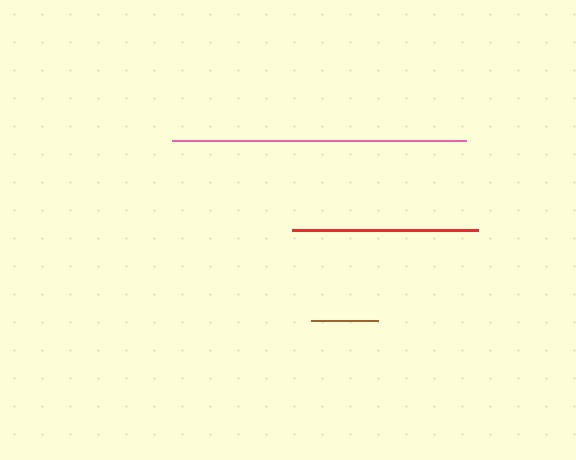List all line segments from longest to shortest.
From longest to shortest: pink, red, brown.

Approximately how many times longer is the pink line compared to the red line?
The pink line is approximately 1.6 times the length of the red line.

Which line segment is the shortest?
The brown line is the shortest at approximately 67 pixels.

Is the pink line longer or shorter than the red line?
The pink line is longer than the red line.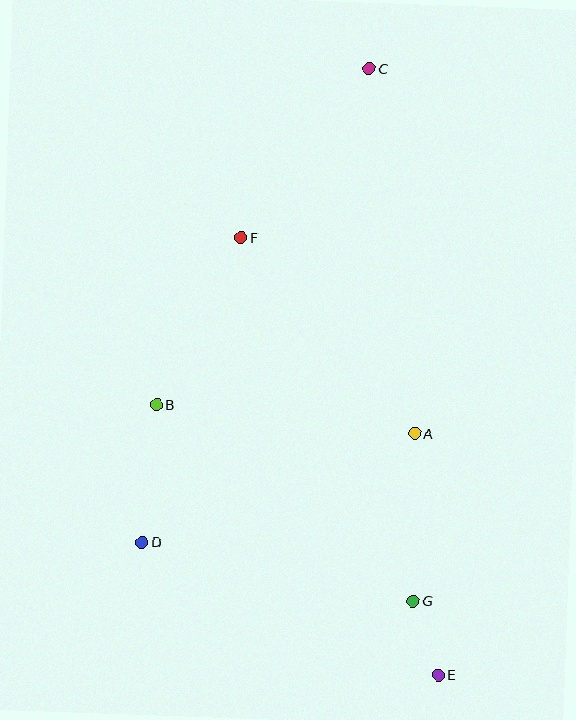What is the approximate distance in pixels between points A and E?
The distance between A and E is approximately 243 pixels.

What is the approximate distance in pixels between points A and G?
The distance between A and G is approximately 168 pixels.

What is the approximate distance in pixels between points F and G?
The distance between F and G is approximately 402 pixels.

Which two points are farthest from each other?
Points C and E are farthest from each other.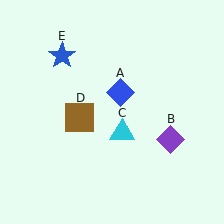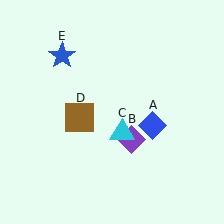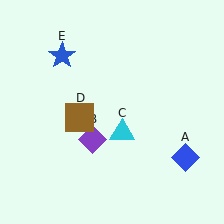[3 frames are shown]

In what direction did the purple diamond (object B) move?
The purple diamond (object B) moved left.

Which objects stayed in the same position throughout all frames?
Cyan triangle (object C) and brown square (object D) and blue star (object E) remained stationary.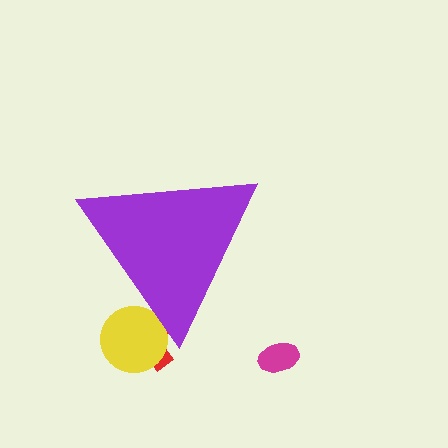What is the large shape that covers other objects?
A purple triangle.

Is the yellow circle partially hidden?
Yes, the yellow circle is partially hidden behind the purple triangle.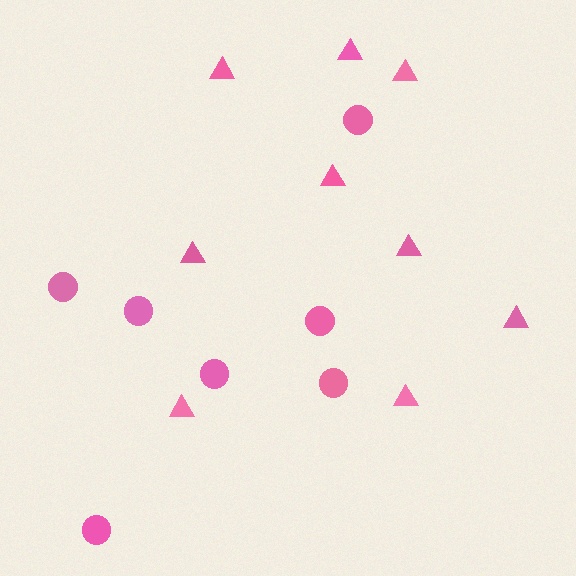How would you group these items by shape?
There are 2 groups: one group of triangles (9) and one group of circles (7).